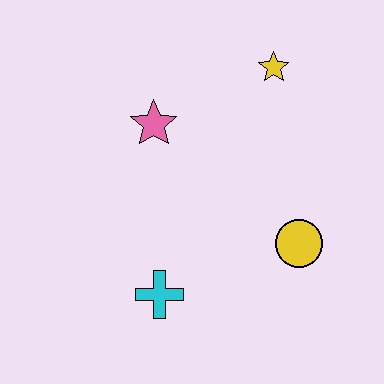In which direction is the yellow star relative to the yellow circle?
The yellow star is above the yellow circle.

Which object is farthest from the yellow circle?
The pink star is farthest from the yellow circle.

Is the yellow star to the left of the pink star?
No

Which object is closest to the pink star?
The yellow star is closest to the pink star.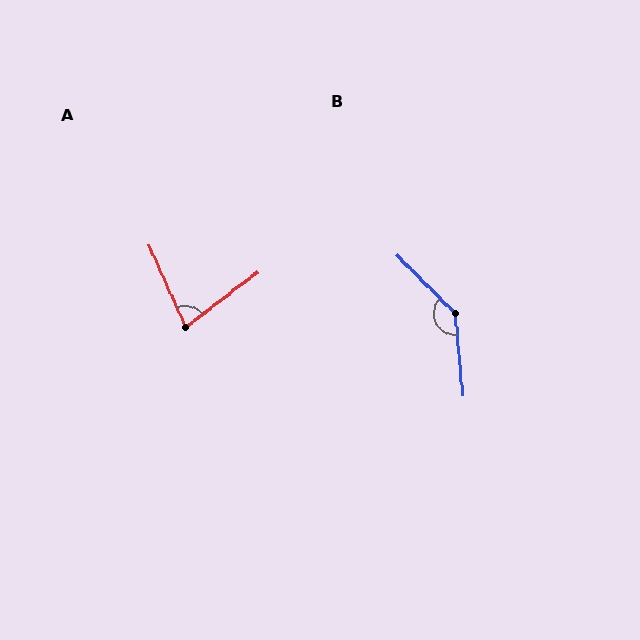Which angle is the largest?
B, at approximately 141 degrees.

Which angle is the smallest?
A, at approximately 77 degrees.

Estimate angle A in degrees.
Approximately 77 degrees.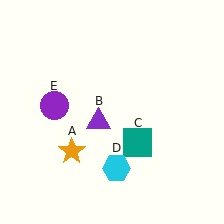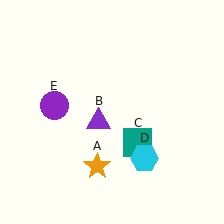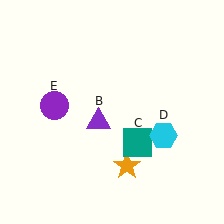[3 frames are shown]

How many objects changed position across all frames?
2 objects changed position: orange star (object A), cyan hexagon (object D).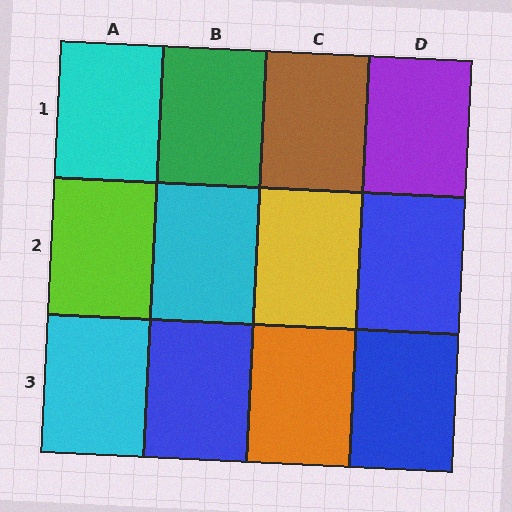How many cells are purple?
1 cell is purple.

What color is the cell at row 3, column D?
Blue.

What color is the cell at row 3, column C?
Orange.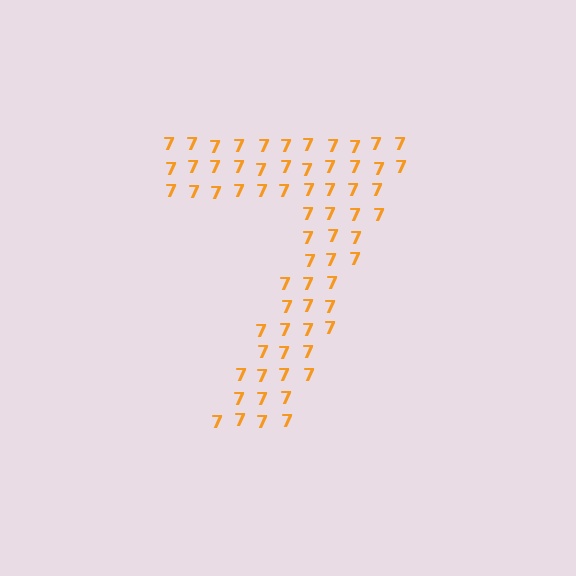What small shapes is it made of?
It is made of small digit 7's.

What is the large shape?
The large shape is the digit 7.